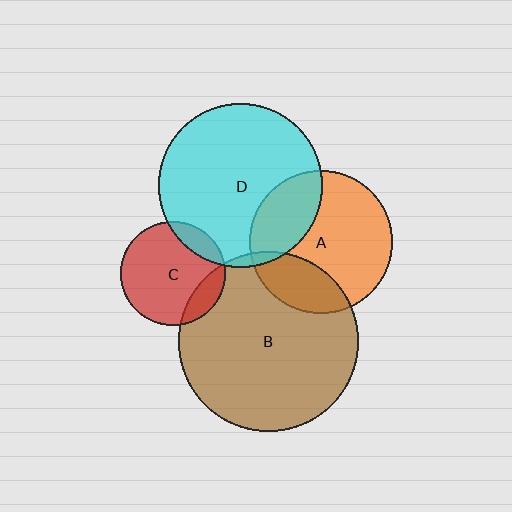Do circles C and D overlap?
Yes.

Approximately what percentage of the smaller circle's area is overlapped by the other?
Approximately 15%.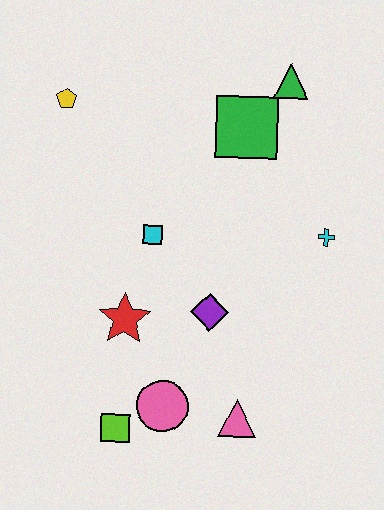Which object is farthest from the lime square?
The green triangle is farthest from the lime square.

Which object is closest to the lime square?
The pink circle is closest to the lime square.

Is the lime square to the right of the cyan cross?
No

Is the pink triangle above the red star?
No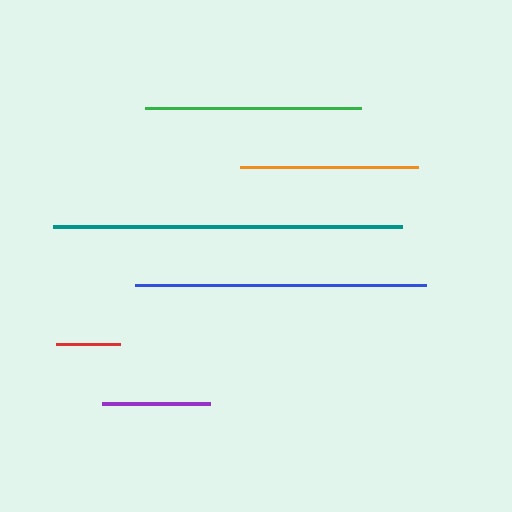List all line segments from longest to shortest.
From longest to shortest: teal, blue, green, orange, purple, red.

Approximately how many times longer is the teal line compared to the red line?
The teal line is approximately 5.5 times the length of the red line.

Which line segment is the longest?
The teal line is the longest at approximately 349 pixels.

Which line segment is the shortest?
The red line is the shortest at approximately 64 pixels.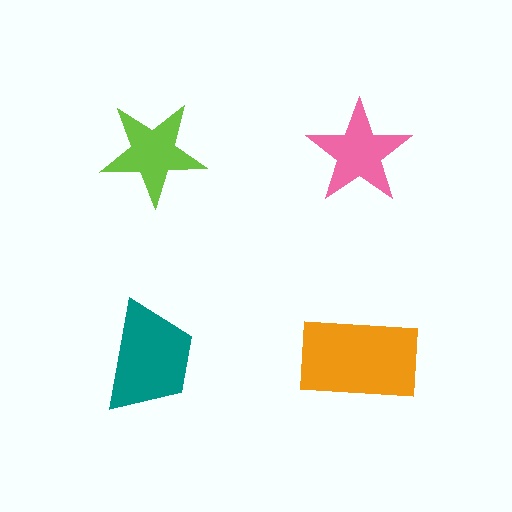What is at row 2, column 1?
A teal trapezoid.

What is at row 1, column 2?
A pink star.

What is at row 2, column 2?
An orange rectangle.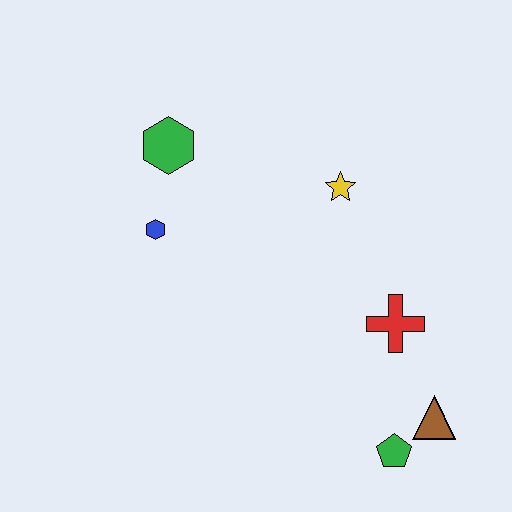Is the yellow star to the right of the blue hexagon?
Yes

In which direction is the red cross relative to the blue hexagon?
The red cross is to the right of the blue hexagon.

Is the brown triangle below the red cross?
Yes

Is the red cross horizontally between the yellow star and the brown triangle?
Yes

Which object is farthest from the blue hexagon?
The brown triangle is farthest from the blue hexagon.